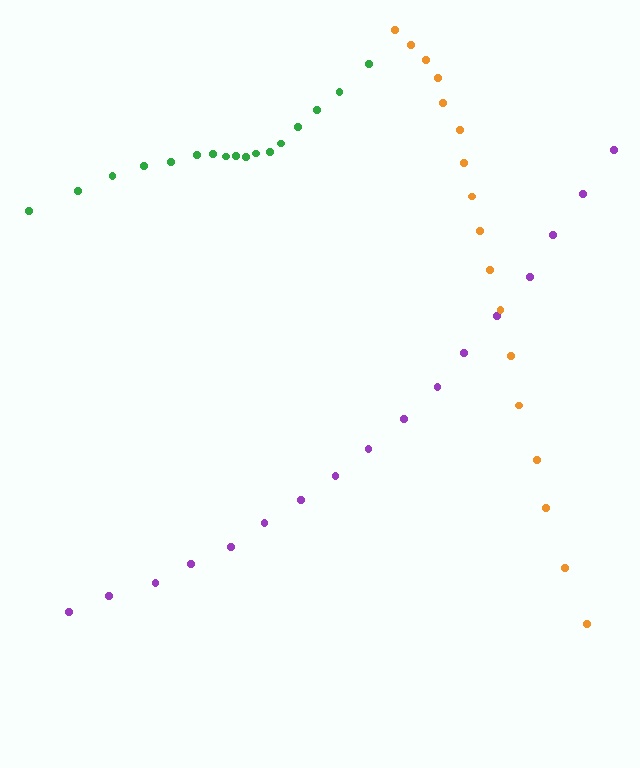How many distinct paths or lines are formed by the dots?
There are 3 distinct paths.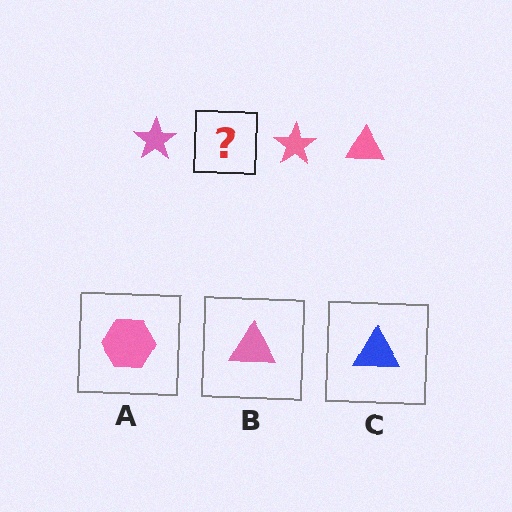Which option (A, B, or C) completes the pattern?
B.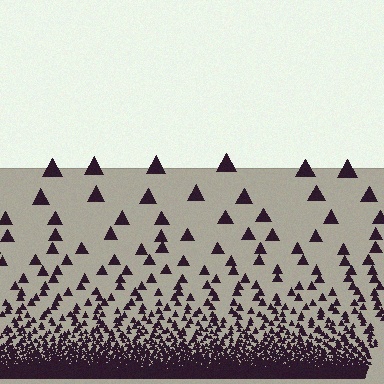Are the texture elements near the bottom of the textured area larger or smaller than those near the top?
Smaller. The gradient is inverted — elements near the bottom are smaller and denser.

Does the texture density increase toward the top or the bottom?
Density increases toward the bottom.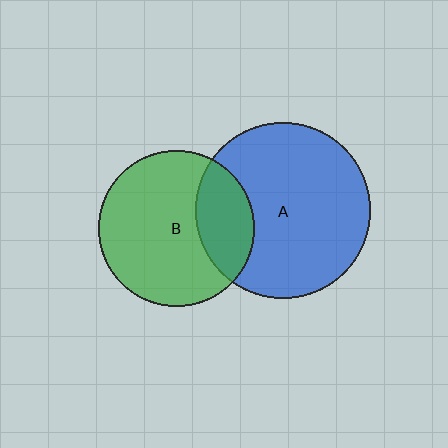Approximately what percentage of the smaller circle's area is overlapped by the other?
Approximately 25%.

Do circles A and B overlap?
Yes.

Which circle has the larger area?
Circle A (blue).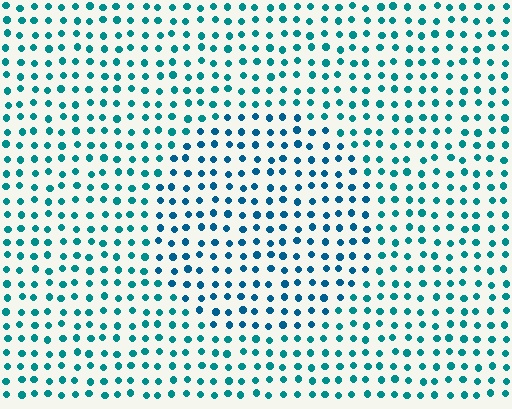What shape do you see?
I see a circle.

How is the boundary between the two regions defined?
The boundary is defined purely by a slight shift in hue (about 22 degrees). Spacing, size, and orientation are identical on both sides.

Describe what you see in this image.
The image is filled with small teal elements in a uniform arrangement. A circle-shaped region is visible where the elements are tinted to a slightly different hue, forming a subtle color boundary.